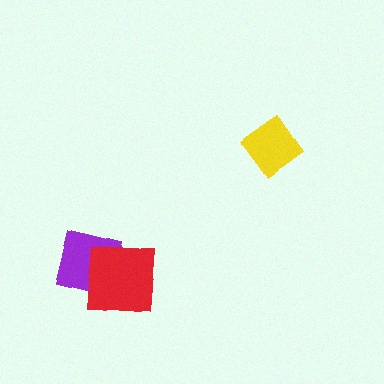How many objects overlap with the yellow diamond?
0 objects overlap with the yellow diamond.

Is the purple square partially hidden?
Yes, it is partially covered by another shape.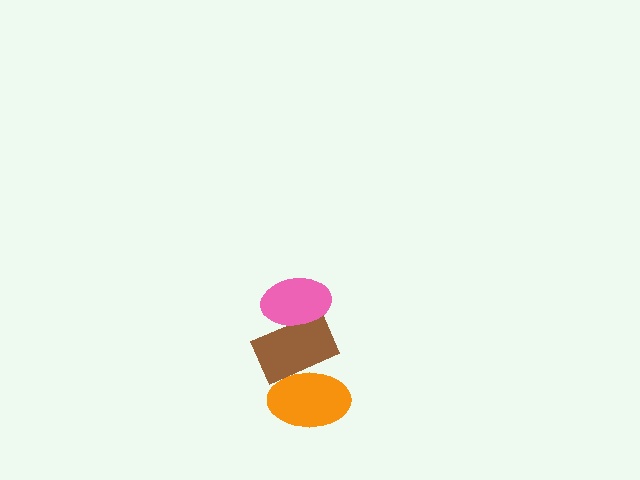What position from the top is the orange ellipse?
The orange ellipse is 3rd from the top.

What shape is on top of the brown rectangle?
The pink ellipse is on top of the brown rectangle.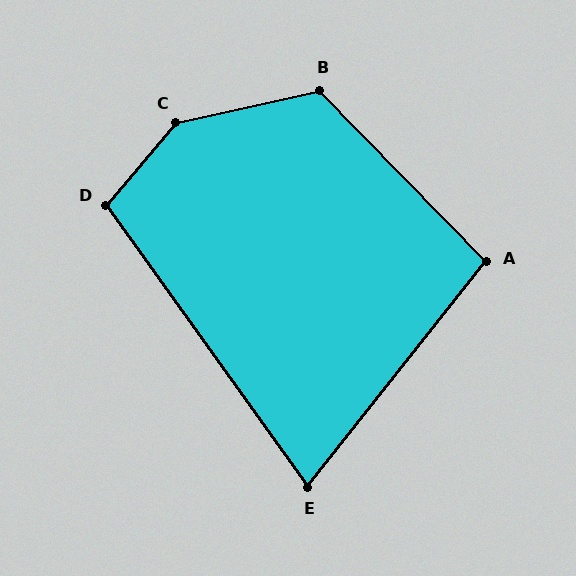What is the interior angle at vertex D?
Approximately 104 degrees (obtuse).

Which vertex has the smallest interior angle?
E, at approximately 74 degrees.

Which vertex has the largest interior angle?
C, at approximately 143 degrees.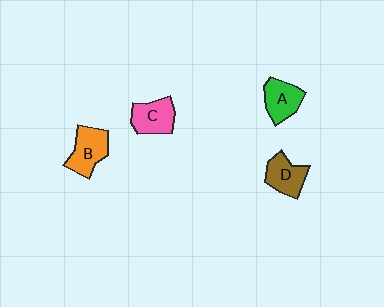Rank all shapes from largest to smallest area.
From largest to smallest: B (orange), C (pink), A (green), D (brown).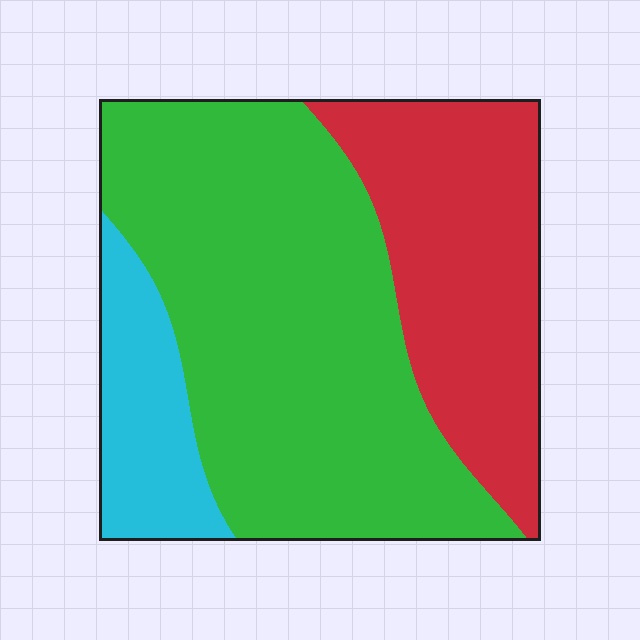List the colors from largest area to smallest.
From largest to smallest: green, red, cyan.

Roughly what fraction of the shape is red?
Red covers roughly 30% of the shape.